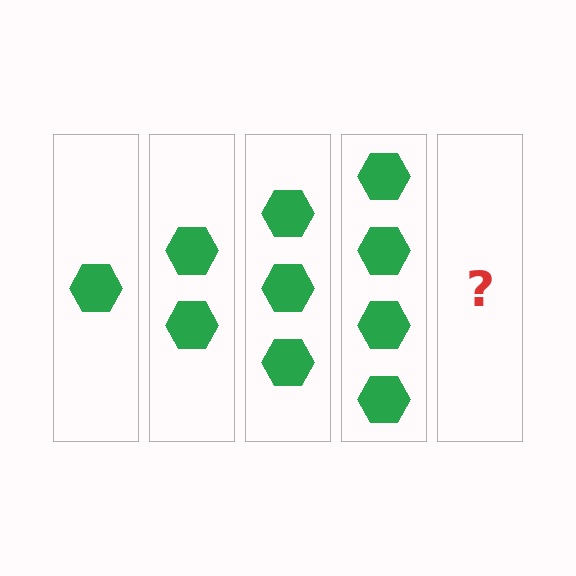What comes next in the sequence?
The next element should be 5 hexagons.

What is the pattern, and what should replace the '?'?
The pattern is that each step adds one more hexagon. The '?' should be 5 hexagons.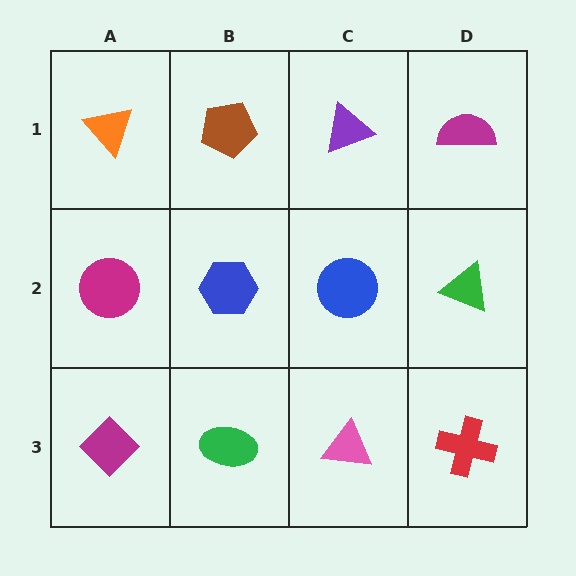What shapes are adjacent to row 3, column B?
A blue hexagon (row 2, column B), a magenta diamond (row 3, column A), a pink triangle (row 3, column C).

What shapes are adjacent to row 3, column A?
A magenta circle (row 2, column A), a green ellipse (row 3, column B).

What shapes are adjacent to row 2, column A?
An orange triangle (row 1, column A), a magenta diamond (row 3, column A), a blue hexagon (row 2, column B).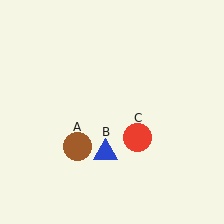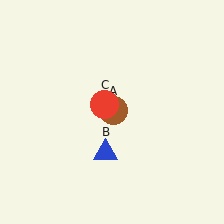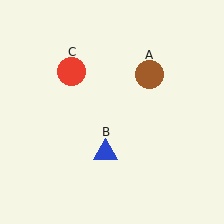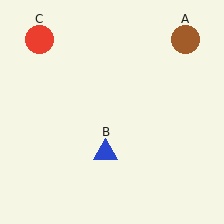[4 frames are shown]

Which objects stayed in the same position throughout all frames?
Blue triangle (object B) remained stationary.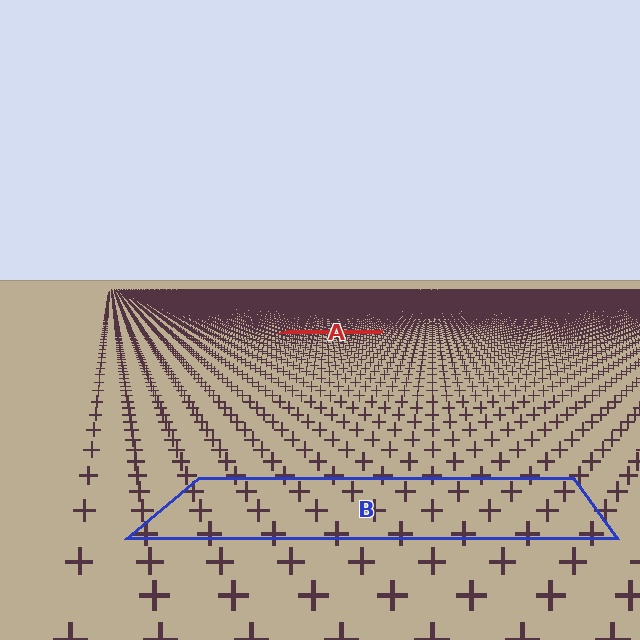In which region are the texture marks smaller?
The texture marks are smaller in region A, because it is farther away.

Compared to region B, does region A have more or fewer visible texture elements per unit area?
Region A has more texture elements per unit area — they are packed more densely because it is farther away.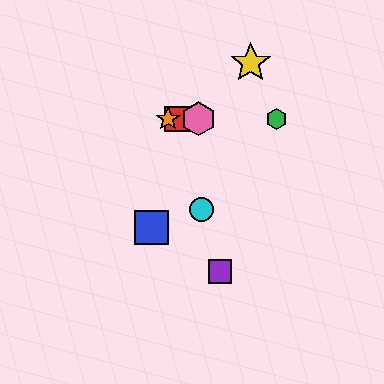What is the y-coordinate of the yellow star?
The yellow star is at y≈63.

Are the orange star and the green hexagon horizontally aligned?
Yes, both are at y≈119.